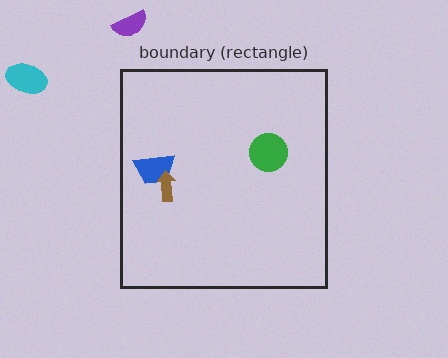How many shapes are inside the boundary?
3 inside, 2 outside.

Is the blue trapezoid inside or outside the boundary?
Inside.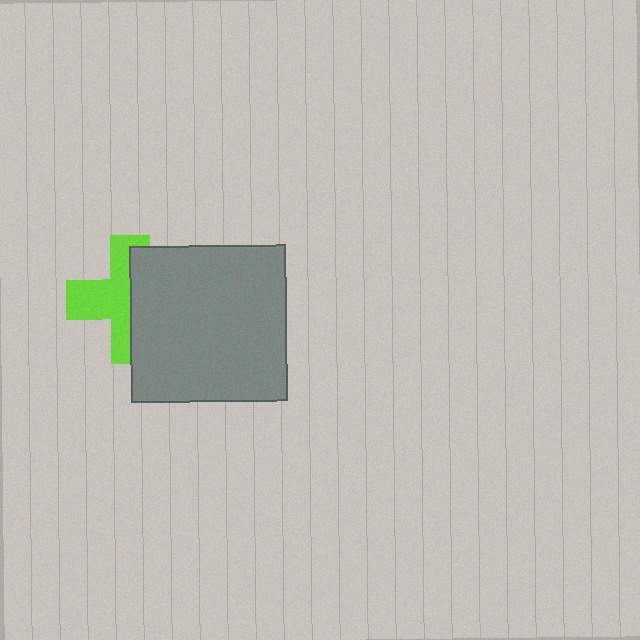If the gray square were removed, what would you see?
You would see the complete lime cross.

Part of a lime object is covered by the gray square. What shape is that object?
It is a cross.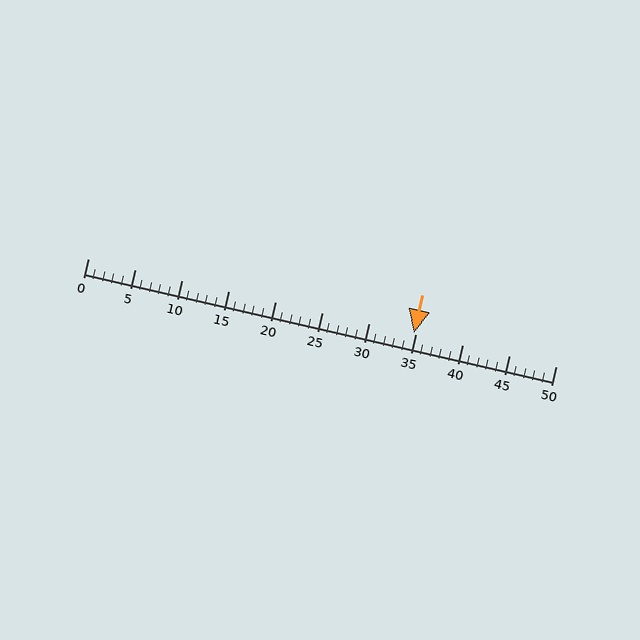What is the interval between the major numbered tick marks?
The major tick marks are spaced 5 units apart.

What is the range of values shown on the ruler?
The ruler shows values from 0 to 50.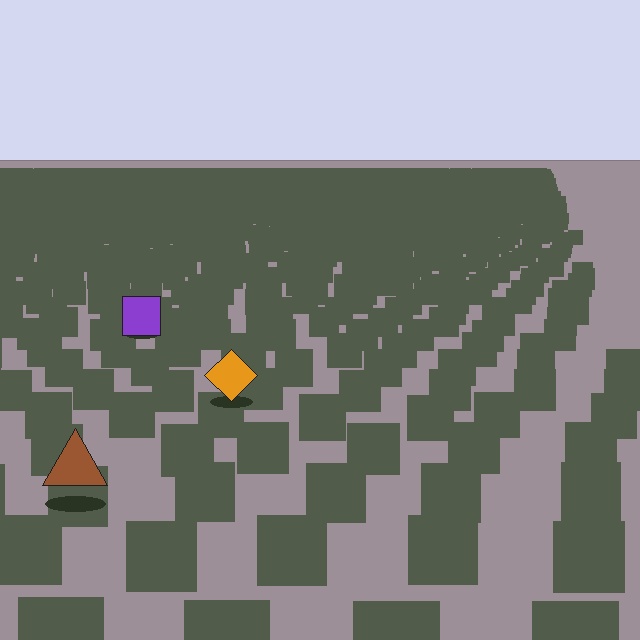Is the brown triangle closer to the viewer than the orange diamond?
Yes. The brown triangle is closer — you can tell from the texture gradient: the ground texture is coarser near it.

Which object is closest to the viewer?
The brown triangle is closest. The texture marks near it are larger and more spread out.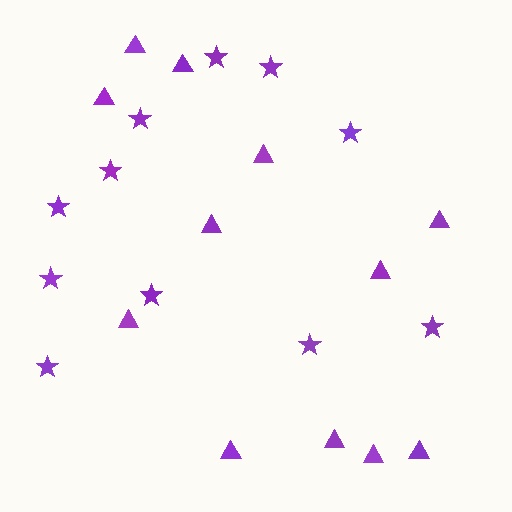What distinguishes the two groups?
There are 2 groups: one group of stars (11) and one group of triangles (12).